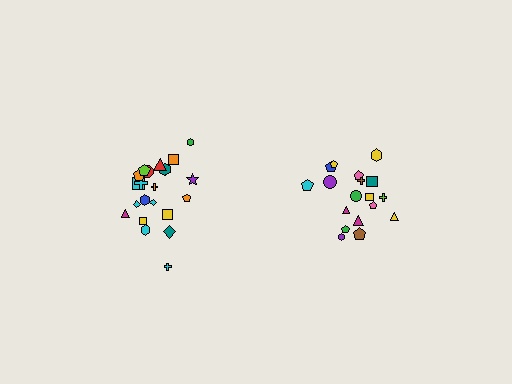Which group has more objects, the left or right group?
The left group.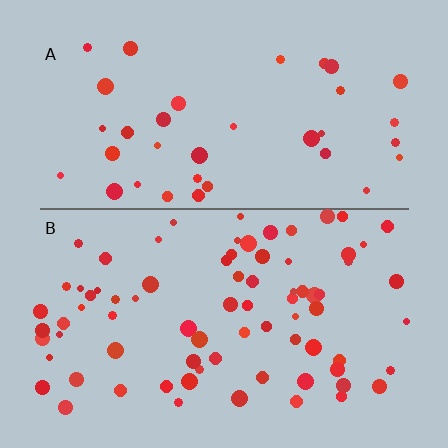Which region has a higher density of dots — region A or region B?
B (the bottom).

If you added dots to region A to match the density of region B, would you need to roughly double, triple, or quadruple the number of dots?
Approximately double.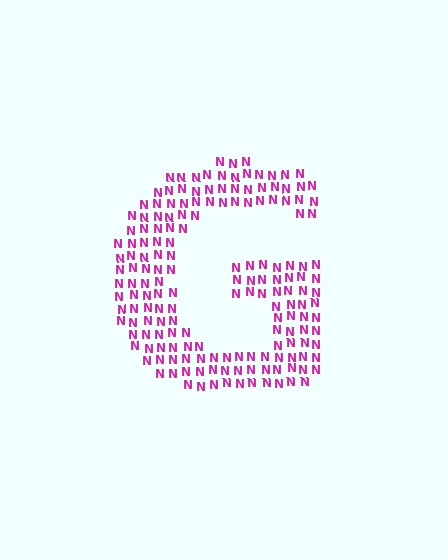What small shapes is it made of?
It is made of small letter N's.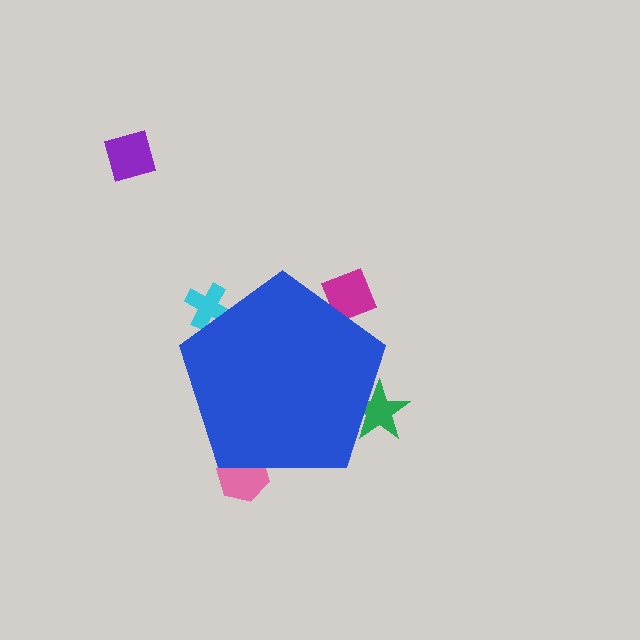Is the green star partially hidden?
Yes, the green star is partially hidden behind the blue pentagon.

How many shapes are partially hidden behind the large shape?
4 shapes are partially hidden.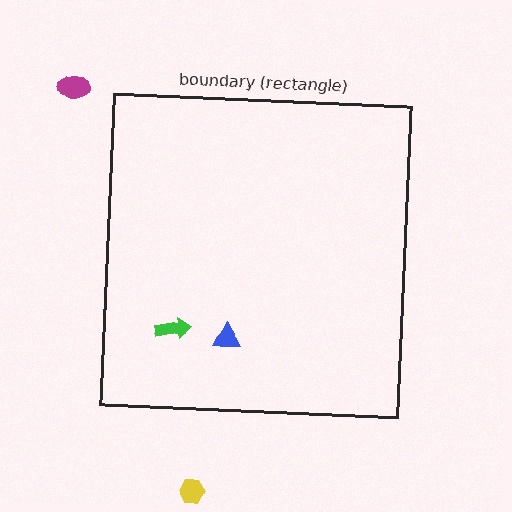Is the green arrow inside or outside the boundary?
Inside.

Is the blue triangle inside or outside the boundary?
Inside.